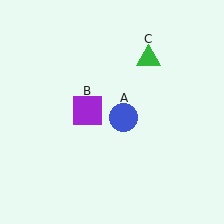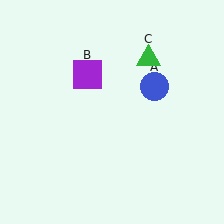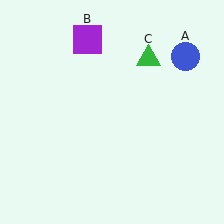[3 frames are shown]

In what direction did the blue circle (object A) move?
The blue circle (object A) moved up and to the right.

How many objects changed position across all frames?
2 objects changed position: blue circle (object A), purple square (object B).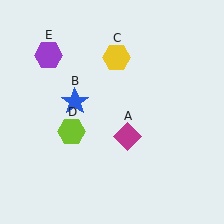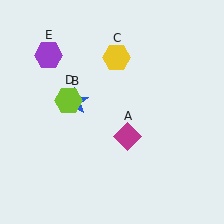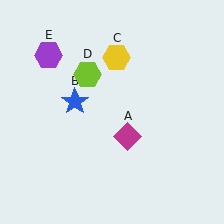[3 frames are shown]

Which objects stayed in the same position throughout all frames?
Magenta diamond (object A) and blue star (object B) and yellow hexagon (object C) and purple hexagon (object E) remained stationary.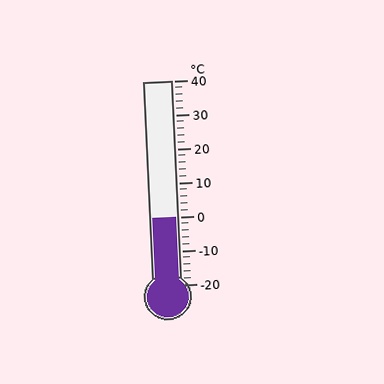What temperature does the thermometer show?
The thermometer shows approximately 0°C.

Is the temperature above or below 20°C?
The temperature is below 20°C.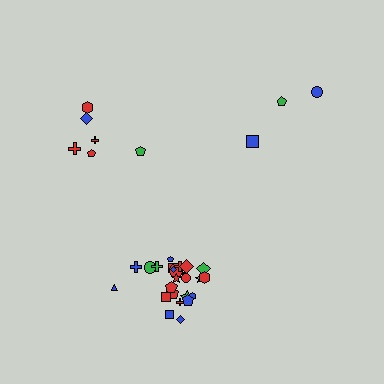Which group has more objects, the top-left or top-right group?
The top-left group.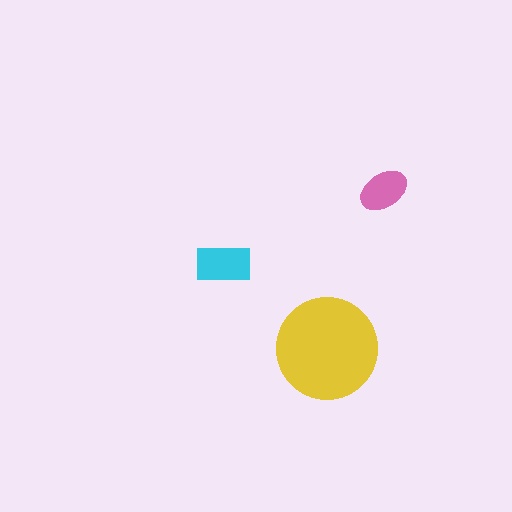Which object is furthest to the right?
The pink ellipse is rightmost.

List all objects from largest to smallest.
The yellow circle, the cyan rectangle, the pink ellipse.